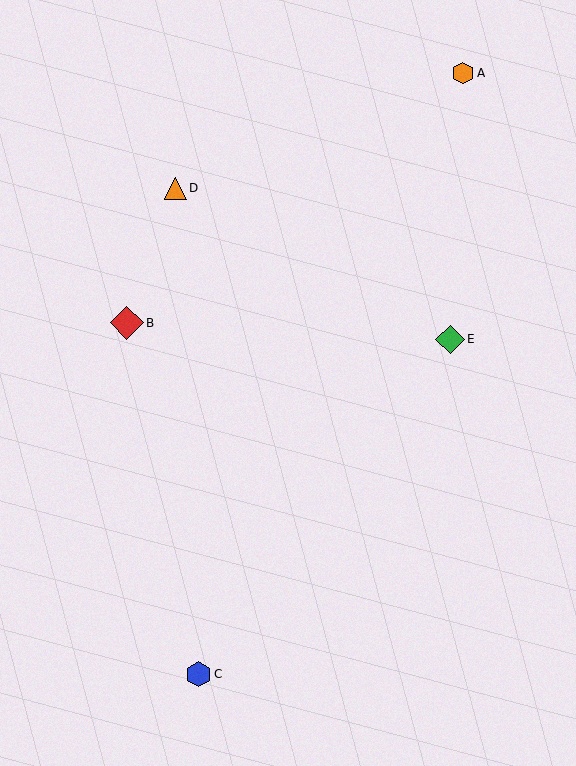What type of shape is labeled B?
Shape B is a red diamond.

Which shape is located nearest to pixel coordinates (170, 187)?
The orange triangle (labeled D) at (176, 188) is nearest to that location.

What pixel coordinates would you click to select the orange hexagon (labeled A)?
Click at (463, 73) to select the orange hexagon A.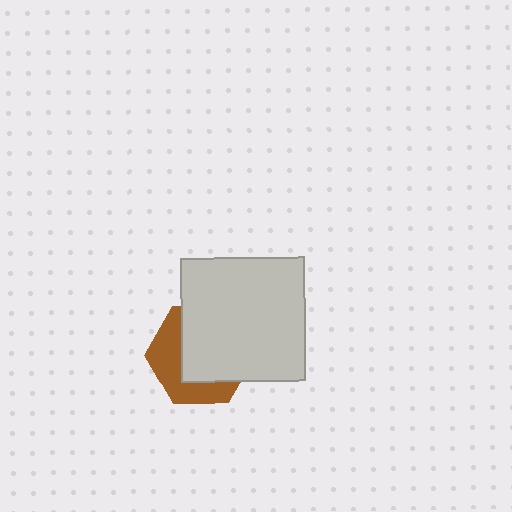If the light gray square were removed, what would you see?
You would see the complete brown hexagon.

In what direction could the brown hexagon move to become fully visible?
The brown hexagon could move toward the lower-left. That would shift it out from behind the light gray square entirely.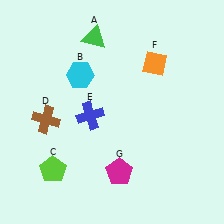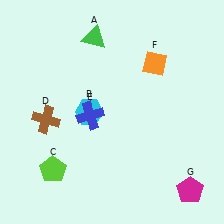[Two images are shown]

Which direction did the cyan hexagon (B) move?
The cyan hexagon (B) moved down.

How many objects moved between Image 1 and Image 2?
2 objects moved between the two images.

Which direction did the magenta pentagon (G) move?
The magenta pentagon (G) moved right.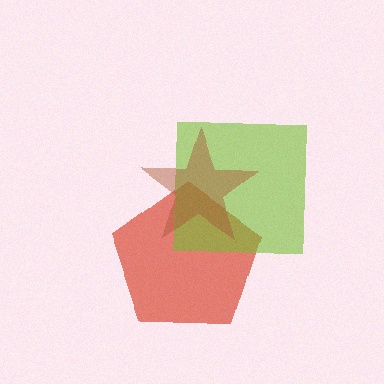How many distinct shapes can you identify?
There are 3 distinct shapes: a red pentagon, a lime square, a brown star.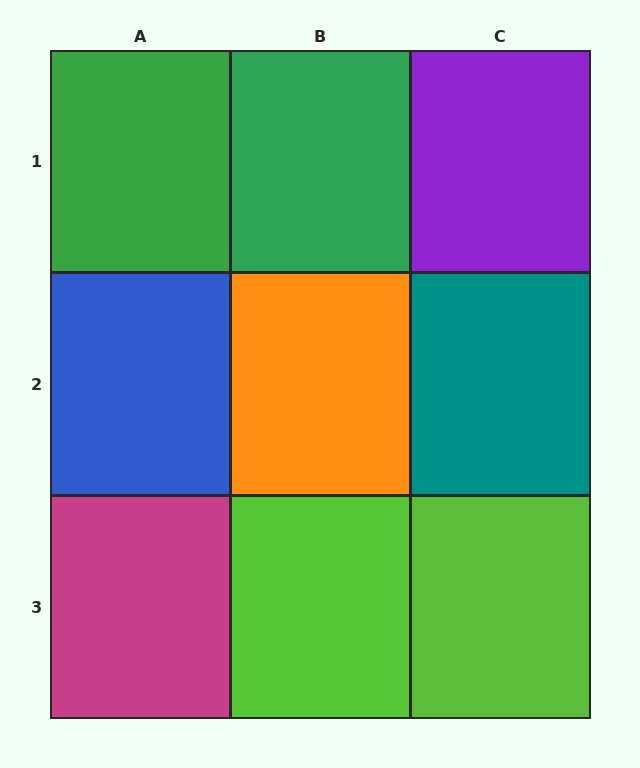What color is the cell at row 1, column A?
Green.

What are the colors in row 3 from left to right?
Magenta, lime, lime.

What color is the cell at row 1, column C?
Purple.